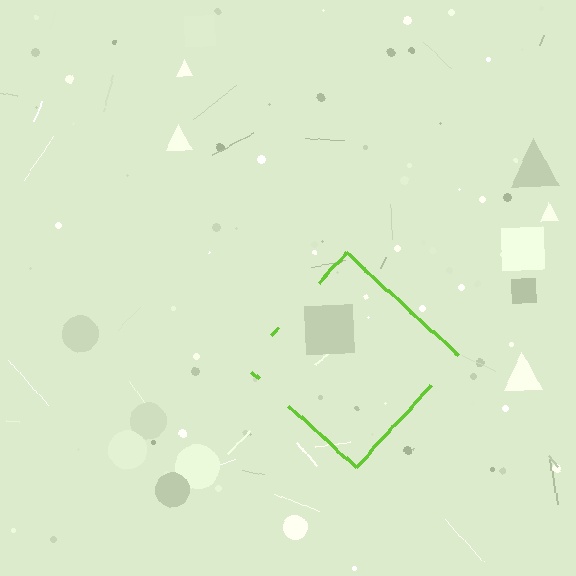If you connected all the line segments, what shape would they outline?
They would outline a diamond.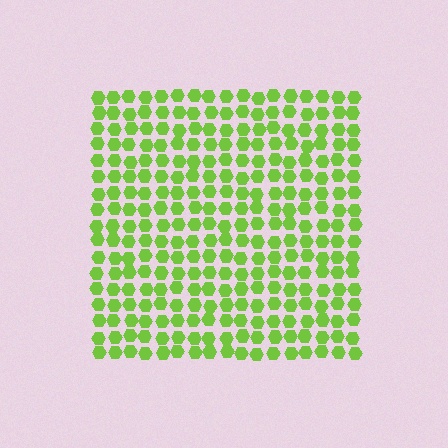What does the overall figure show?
The overall figure shows a square.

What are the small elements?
The small elements are hexagons.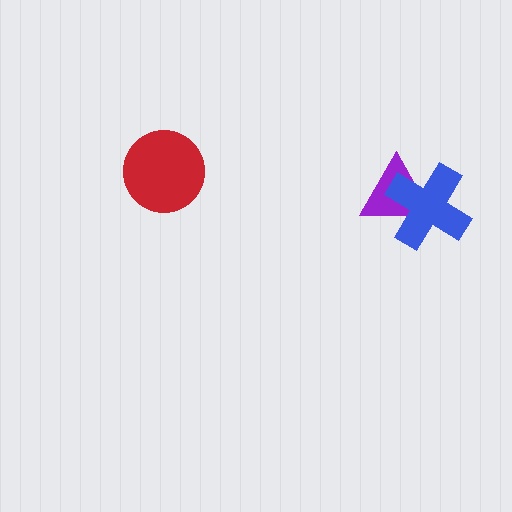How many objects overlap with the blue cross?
1 object overlaps with the blue cross.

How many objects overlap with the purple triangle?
1 object overlaps with the purple triangle.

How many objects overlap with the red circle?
0 objects overlap with the red circle.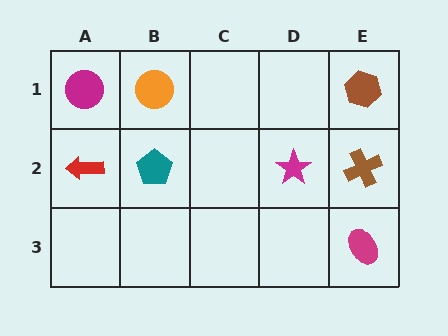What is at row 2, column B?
A teal pentagon.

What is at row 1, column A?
A magenta circle.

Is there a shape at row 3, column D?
No, that cell is empty.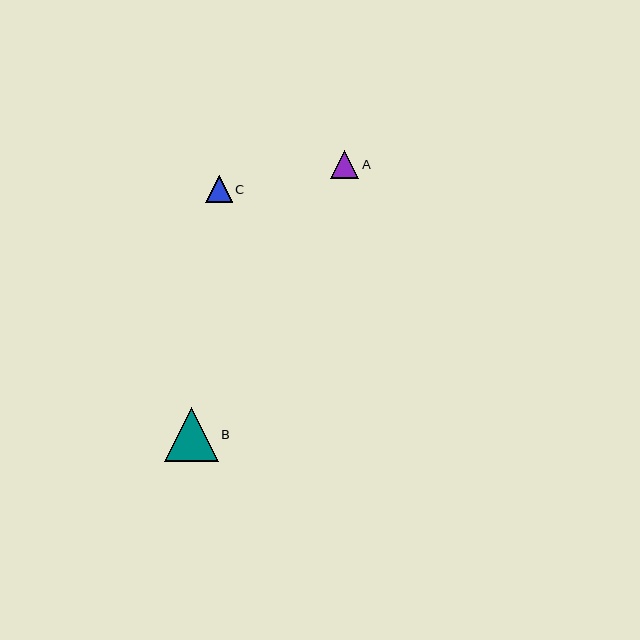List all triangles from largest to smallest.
From largest to smallest: B, A, C.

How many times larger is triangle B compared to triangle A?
Triangle B is approximately 1.9 times the size of triangle A.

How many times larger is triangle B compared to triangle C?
Triangle B is approximately 2.0 times the size of triangle C.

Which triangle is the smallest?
Triangle C is the smallest with a size of approximately 27 pixels.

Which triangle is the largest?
Triangle B is the largest with a size of approximately 54 pixels.